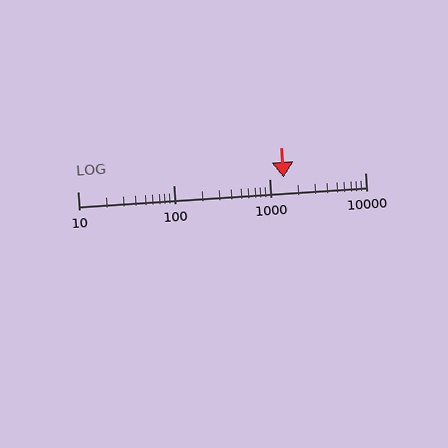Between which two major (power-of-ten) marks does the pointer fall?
The pointer is between 1000 and 10000.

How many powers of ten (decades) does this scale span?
The scale spans 3 decades, from 10 to 10000.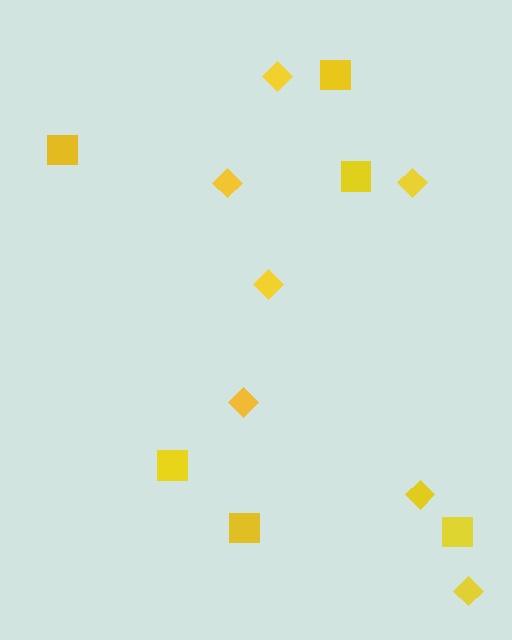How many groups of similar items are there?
There are 2 groups: one group of diamonds (7) and one group of squares (6).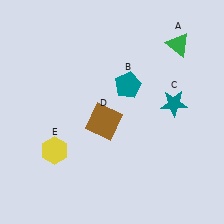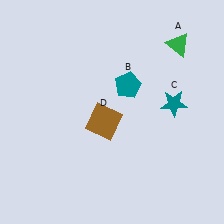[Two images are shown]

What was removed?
The yellow hexagon (E) was removed in Image 2.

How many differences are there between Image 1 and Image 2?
There is 1 difference between the two images.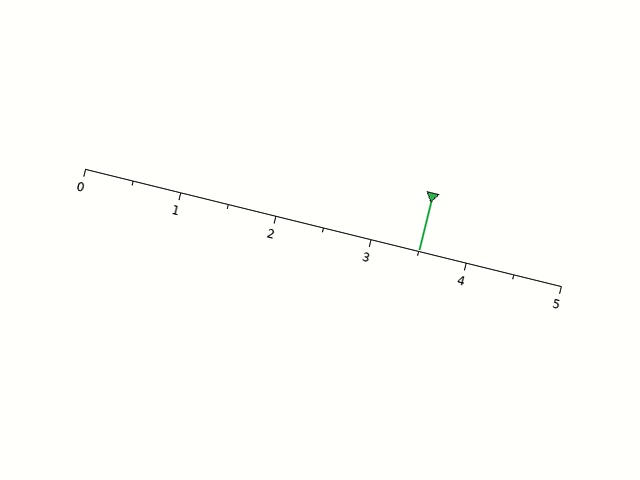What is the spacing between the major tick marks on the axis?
The major ticks are spaced 1 apart.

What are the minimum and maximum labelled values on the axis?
The axis runs from 0 to 5.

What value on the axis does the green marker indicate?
The marker indicates approximately 3.5.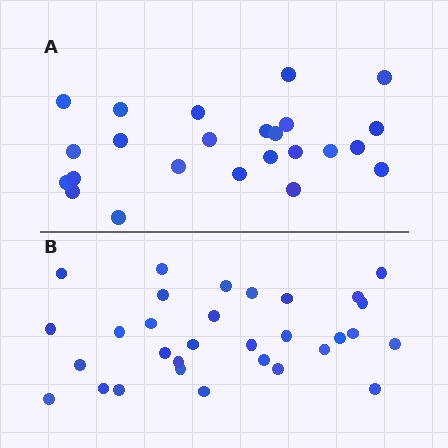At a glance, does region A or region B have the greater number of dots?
Region B (the bottom region) has more dots.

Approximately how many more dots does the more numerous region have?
Region B has roughly 8 or so more dots than region A.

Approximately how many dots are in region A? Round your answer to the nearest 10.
About 20 dots. (The exact count is 24, which rounds to 20.)